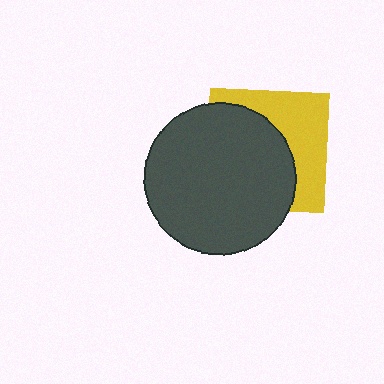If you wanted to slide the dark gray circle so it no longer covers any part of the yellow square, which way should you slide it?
Slide it toward the lower-left — that is the most direct way to separate the two shapes.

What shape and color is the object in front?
The object in front is a dark gray circle.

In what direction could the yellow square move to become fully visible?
The yellow square could move toward the upper-right. That would shift it out from behind the dark gray circle entirely.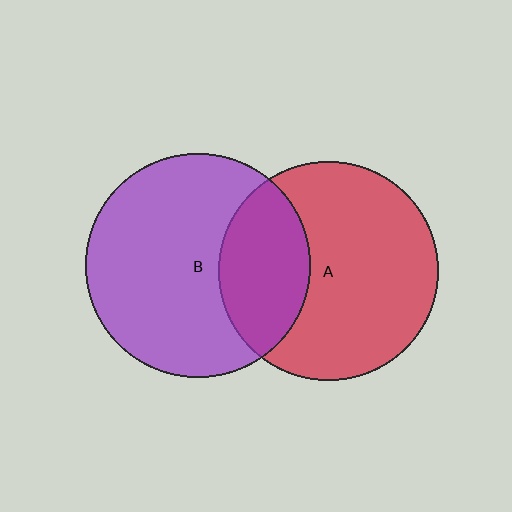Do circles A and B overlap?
Yes.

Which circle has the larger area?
Circle B (purple).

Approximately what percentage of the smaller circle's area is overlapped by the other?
Approximately 30%.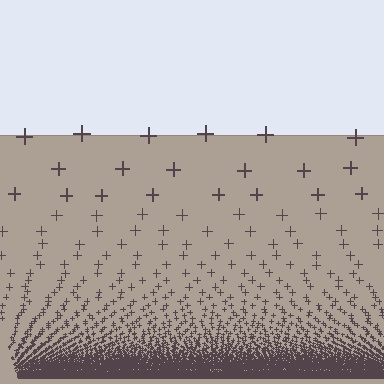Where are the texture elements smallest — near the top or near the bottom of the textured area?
Near the bottom.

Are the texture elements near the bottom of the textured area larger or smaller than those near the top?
Smaller. The gradient is inverted — elements near the bottom are smaller and denser.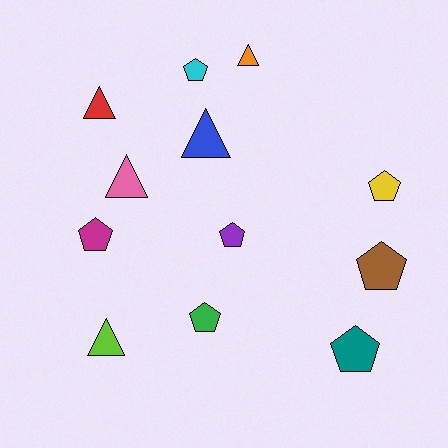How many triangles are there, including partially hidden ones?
There are 5 triangles.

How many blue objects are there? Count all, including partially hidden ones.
There is 1 blue object.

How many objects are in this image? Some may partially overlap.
There are 12 objects.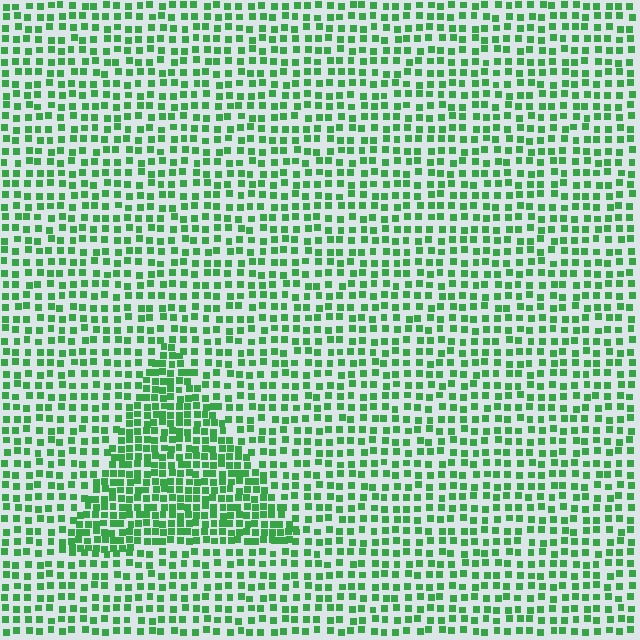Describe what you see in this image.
The image contains small green elements arranged at two different densities. A triangle-shaped region is visible where the elements are more densely packed than the surrounding area.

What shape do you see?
I see a triangle.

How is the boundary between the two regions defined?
The boundary is defined by a change in element density (approximately 1.8x ratio). All elements are the same color, size, and shape.